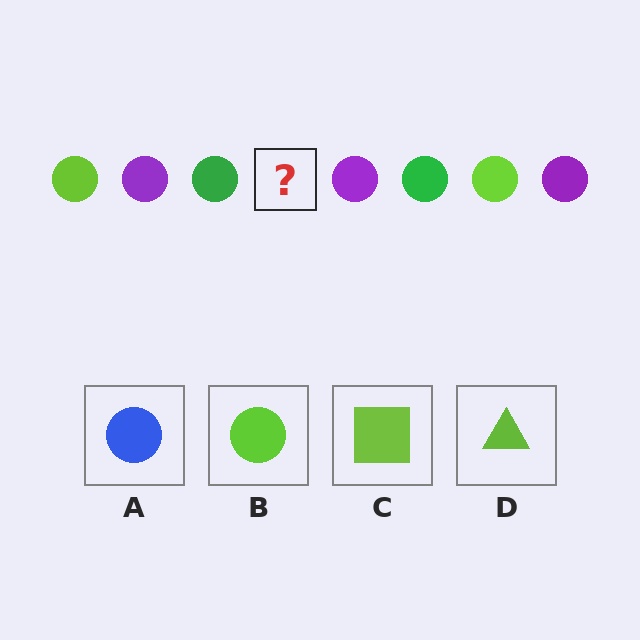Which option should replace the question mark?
Option B.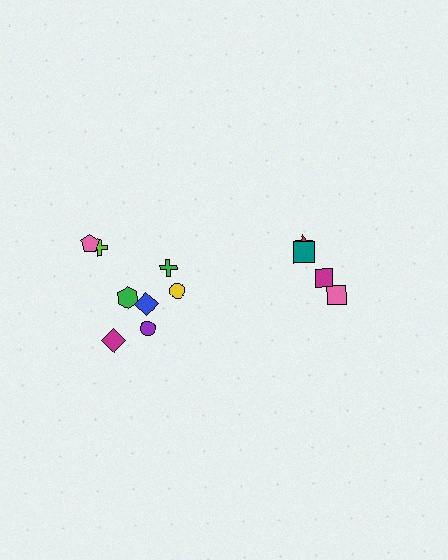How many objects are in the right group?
There are 4 objects.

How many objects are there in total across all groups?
There are 12 objects.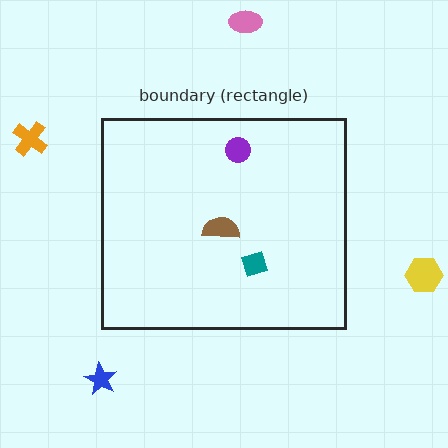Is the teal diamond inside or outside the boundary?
Inside.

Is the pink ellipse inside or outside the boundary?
Outside.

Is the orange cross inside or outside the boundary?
Outside.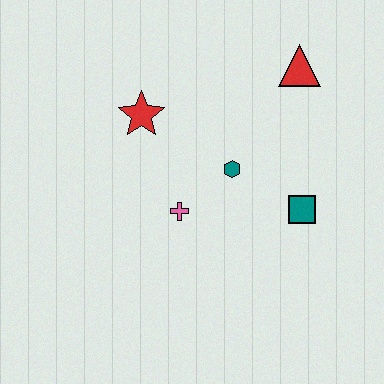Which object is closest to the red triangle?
The teal hexagon is closest to the red triangle.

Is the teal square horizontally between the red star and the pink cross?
No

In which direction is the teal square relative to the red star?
The teal square is to the right of the red star.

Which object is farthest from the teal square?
The red star is farthest from the teal square.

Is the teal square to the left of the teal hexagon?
No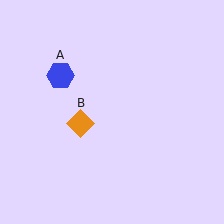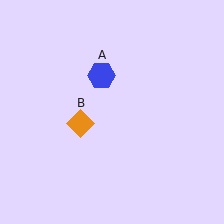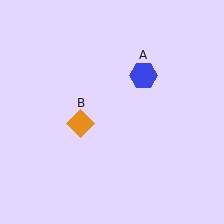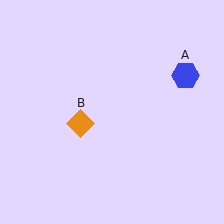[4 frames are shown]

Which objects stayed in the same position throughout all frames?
Orange diamond (object B) remained stationary.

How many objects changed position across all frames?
1 object changed position: blue hexagon (object A).